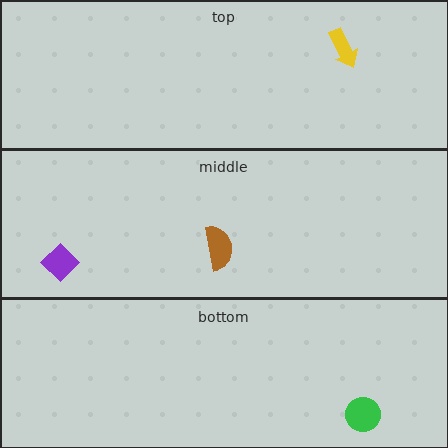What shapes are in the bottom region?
The green circle.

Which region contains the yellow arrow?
The top region.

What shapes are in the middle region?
The brown semicircle, the purple diamond.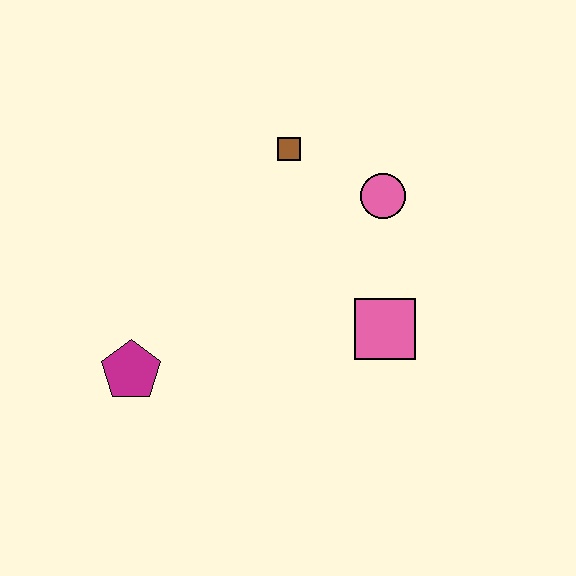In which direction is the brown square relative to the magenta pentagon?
The brown square is above the magenta pentagon.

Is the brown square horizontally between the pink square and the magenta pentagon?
Yes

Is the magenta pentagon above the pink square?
No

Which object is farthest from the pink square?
The magenta pentagon is farthest from the pink square.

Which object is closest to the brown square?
The pink circle is closest to the brown square.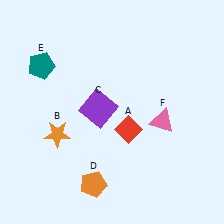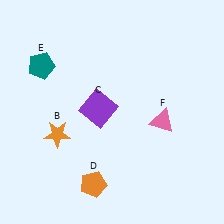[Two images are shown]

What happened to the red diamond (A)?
The red diamond (A) was removed in Image 2. It was in the bottom-right area of Image 1.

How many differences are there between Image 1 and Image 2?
There is 1 difference between the two images.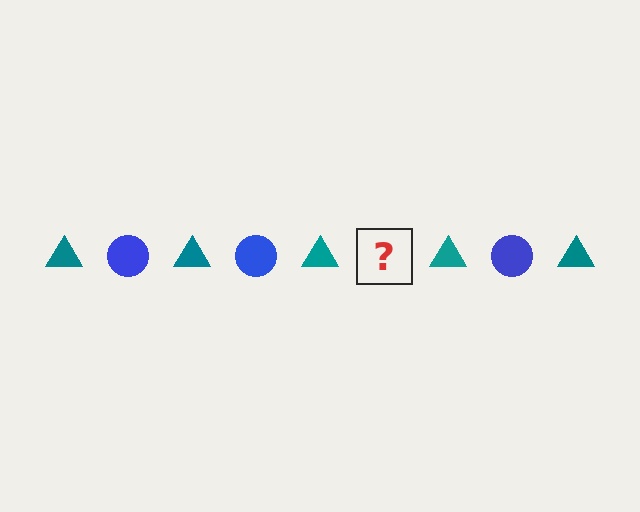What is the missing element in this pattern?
The missing element is a blue circle.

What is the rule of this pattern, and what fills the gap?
The rule is that the pattern alternates between teal triangle and blue circle. The gap should be filled with a blue circle.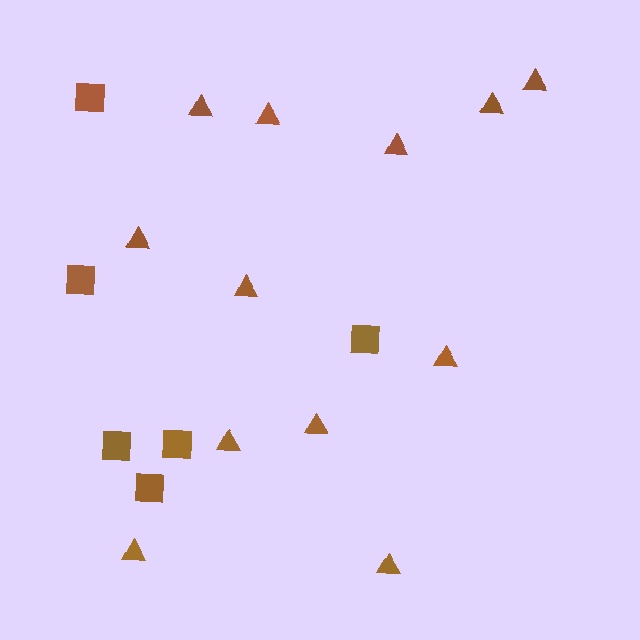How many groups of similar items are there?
There are 2 groups: one group of triangles (12) and one group of squares (6).